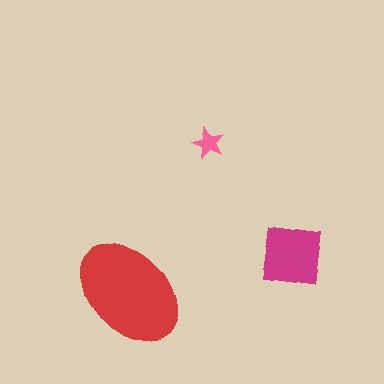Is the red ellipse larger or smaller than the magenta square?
Larger.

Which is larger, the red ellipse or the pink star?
The red ellipse.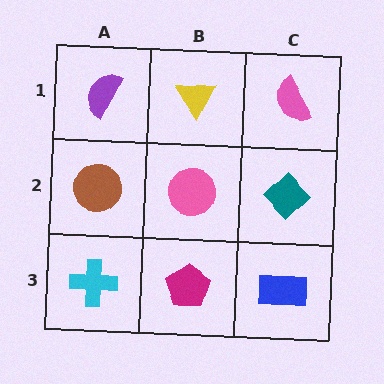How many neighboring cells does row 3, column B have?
3.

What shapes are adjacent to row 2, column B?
A yellow triangle (row 1, column B), a magenta pentagon (row 3, column B), a brown circle (row 2, column A), a teal diamond (row 2, column C).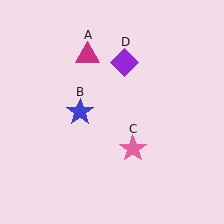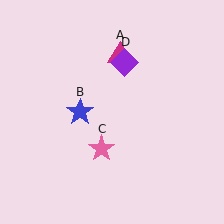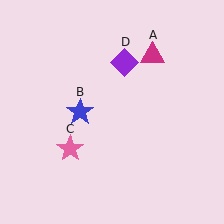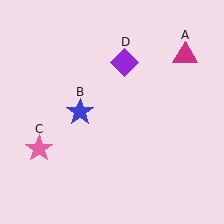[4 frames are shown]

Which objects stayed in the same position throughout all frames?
Blue star (object B) and purple diamond (object D) remained stationary.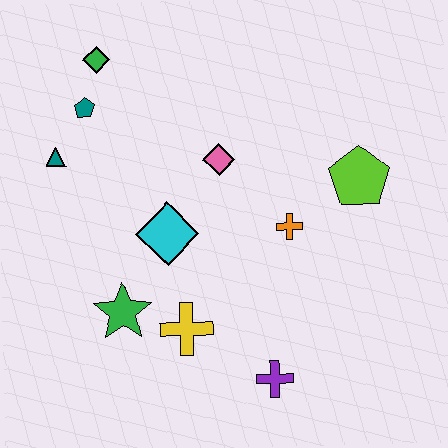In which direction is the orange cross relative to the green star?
The orange cross is to the right of the green star.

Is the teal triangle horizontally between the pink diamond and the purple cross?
No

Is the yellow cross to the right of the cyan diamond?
Yes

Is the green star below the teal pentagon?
Yes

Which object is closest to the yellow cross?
The green star is closest to the yellow cross.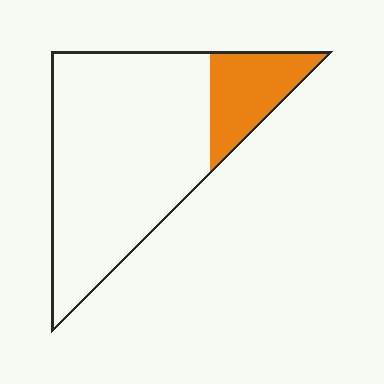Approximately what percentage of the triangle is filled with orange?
Approximately 20%.